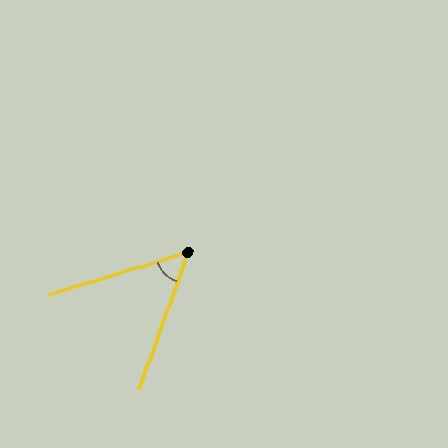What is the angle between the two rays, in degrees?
Approximately 54 degrees.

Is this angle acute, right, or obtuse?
It is acute.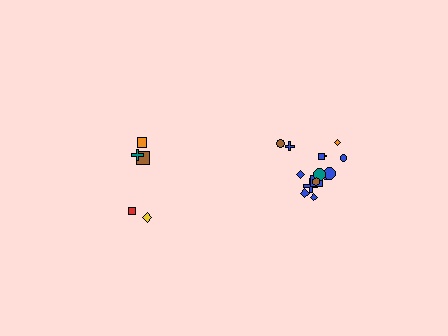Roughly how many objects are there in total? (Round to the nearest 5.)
Roughly 20 objects in total.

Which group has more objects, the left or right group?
The right group.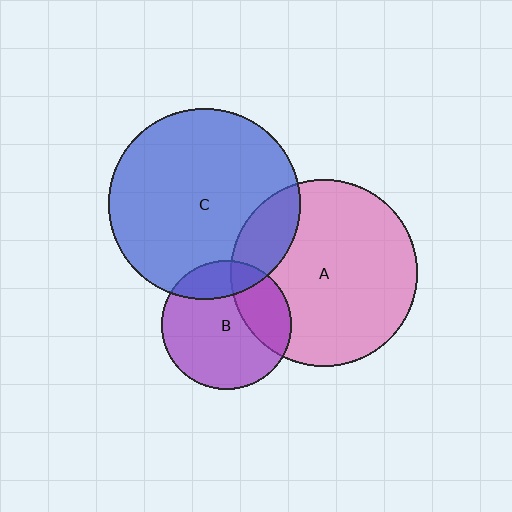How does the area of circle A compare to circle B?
Approximately 2.1 times.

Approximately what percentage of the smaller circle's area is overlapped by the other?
Approximately 25%.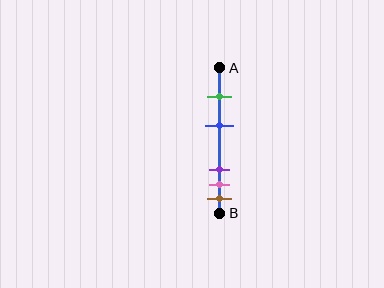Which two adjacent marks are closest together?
The pink and brown marks are the closest adjacent pair.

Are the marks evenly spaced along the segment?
No, the marks are not evenly spaced.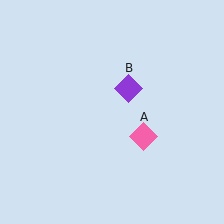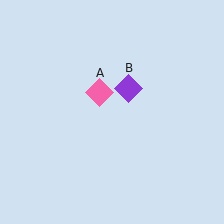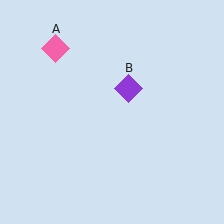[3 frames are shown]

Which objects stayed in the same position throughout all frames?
Purple diamond (object B) remained stationary.